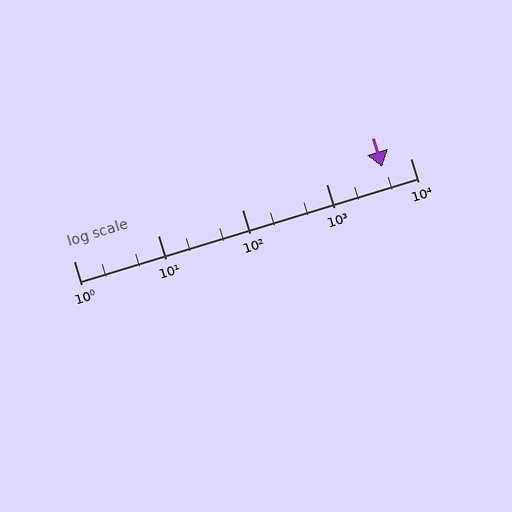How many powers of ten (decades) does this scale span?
The scale spans 4 decades, from 1 to 10000.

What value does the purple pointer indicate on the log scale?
The pointer indicates approximately 4600.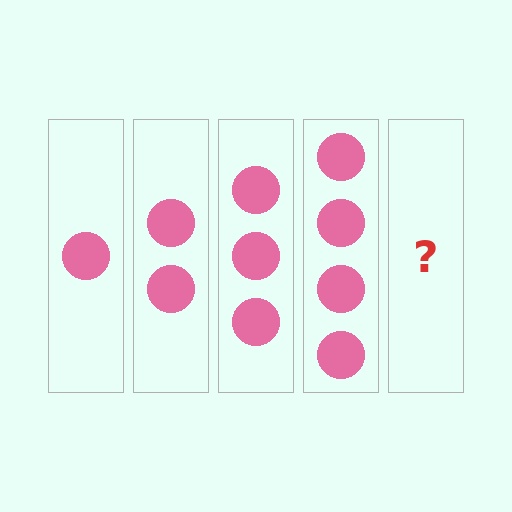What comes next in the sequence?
The next element should be 5 circles.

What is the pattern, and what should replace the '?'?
The pattern is that each step adds one more circle. The '?' should be 5 circles.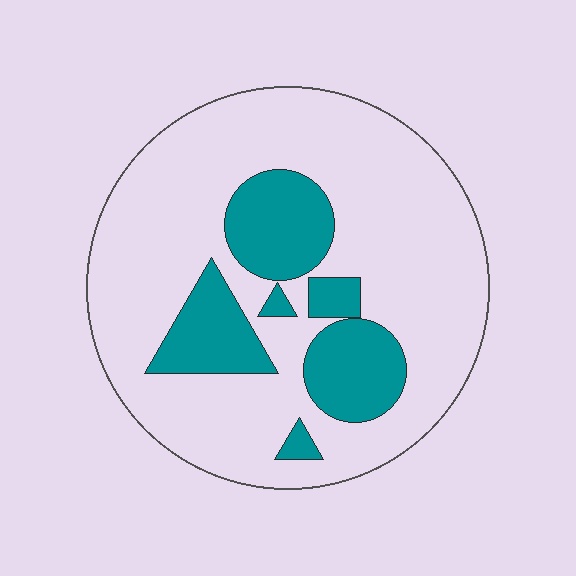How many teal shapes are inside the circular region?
6.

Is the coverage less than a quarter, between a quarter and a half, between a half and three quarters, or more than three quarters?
Less than a quarter.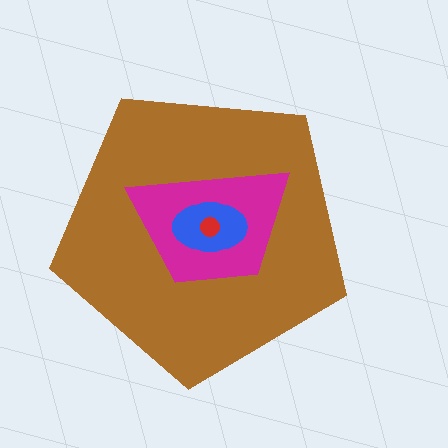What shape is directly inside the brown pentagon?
The magenta trapezoid.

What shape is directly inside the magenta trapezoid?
The blue ellipse.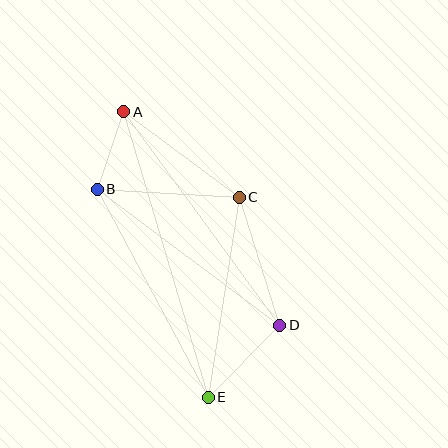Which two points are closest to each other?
Points A and B are closest to each other.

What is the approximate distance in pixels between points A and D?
The distance between A and D is approximately 265 pixels.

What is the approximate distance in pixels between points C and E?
The distance between C and E is approximately 202 pixels.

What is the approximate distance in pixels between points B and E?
The distance between B and E is approximately 236 pixels.